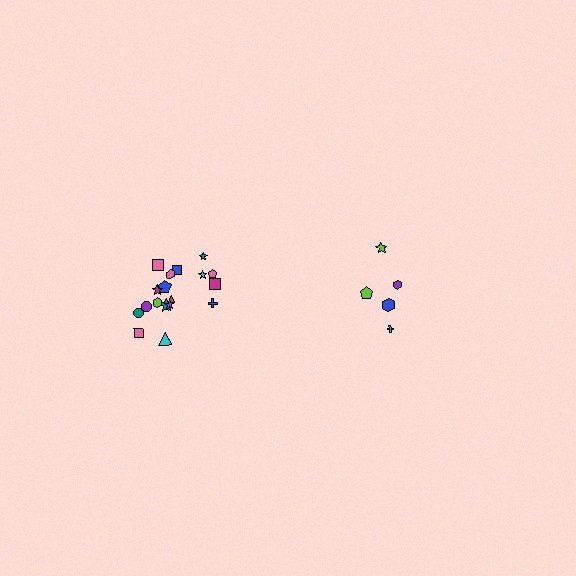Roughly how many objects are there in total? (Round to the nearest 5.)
Roughly 25 objects in total.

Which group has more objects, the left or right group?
The left group.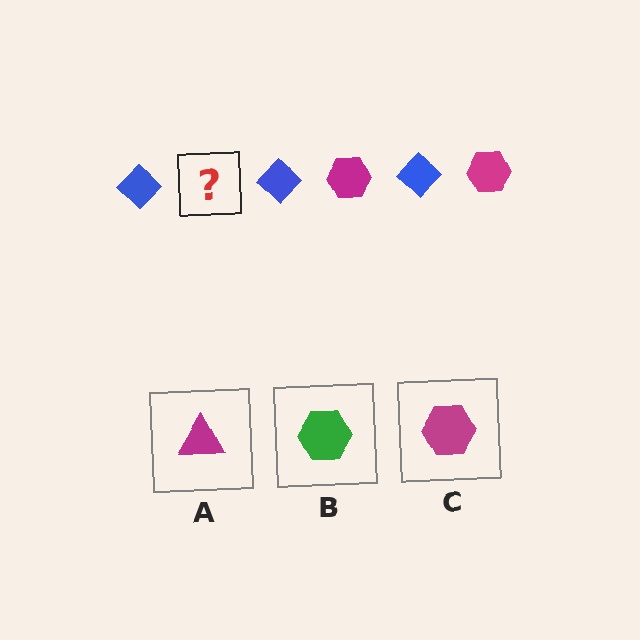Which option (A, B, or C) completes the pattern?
C.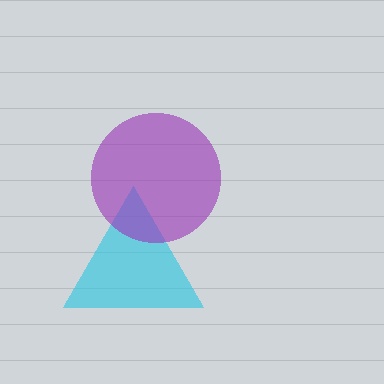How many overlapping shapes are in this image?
There are 2 overlapping shapes in the image.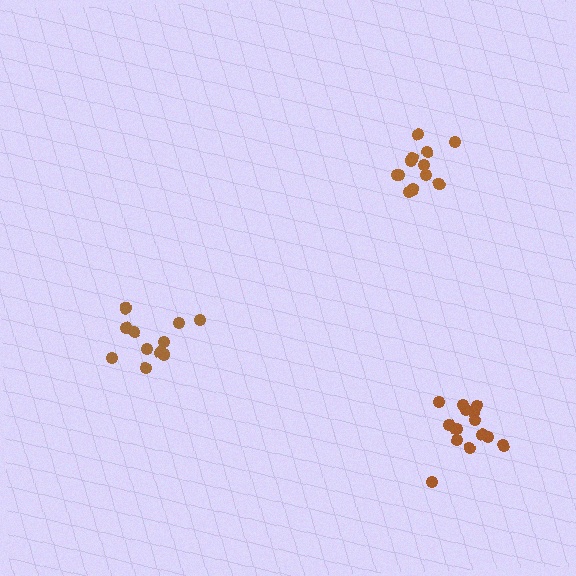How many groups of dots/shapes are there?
There are 3 groups.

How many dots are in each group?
Group 1: 12 dots, Group 2: 14 dots, Group 3: 11 dots (37 total).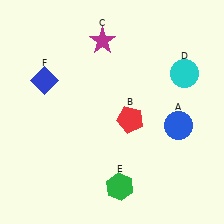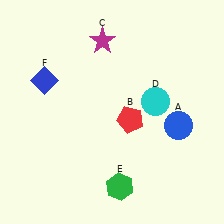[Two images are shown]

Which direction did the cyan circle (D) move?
The cyan circle (D) moved left.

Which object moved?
The cyan circle (D) moved left.